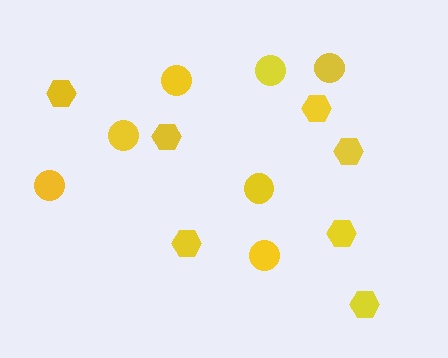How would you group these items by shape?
There are 2 groups: one group of hexagons (7) and one group of circles (7).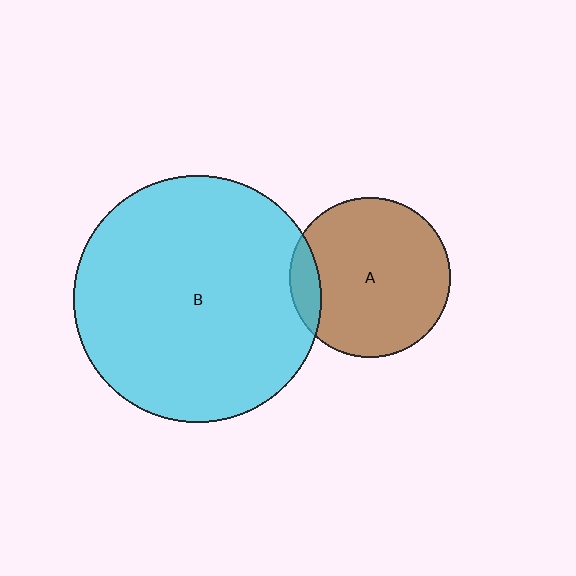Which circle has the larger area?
Circle B (cyan).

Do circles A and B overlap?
Yes.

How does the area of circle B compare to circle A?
Approximately 2.4 times.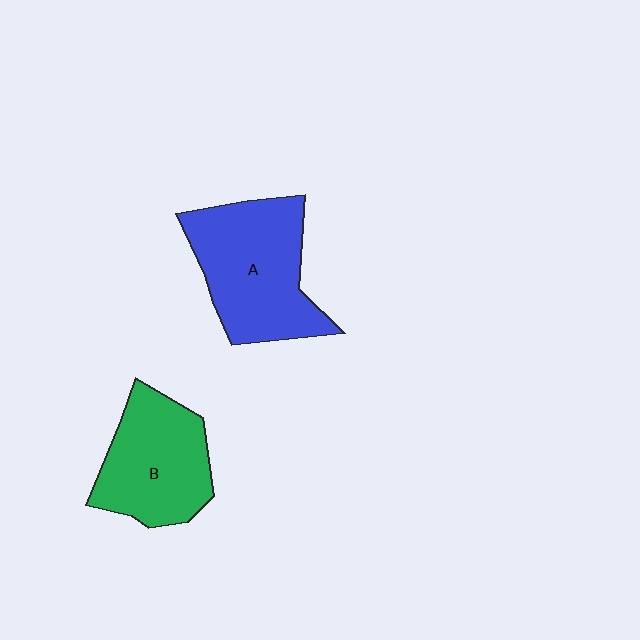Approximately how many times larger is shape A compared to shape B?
Approximately 1.2 times.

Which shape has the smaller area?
Shape B (green).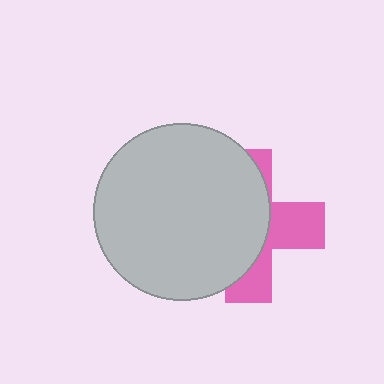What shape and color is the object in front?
The object in front is a light gray circle.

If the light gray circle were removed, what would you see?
You would see the complete pink cross.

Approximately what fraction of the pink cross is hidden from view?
Roughly 61% of the pink cross is hidden behind the light gray circle.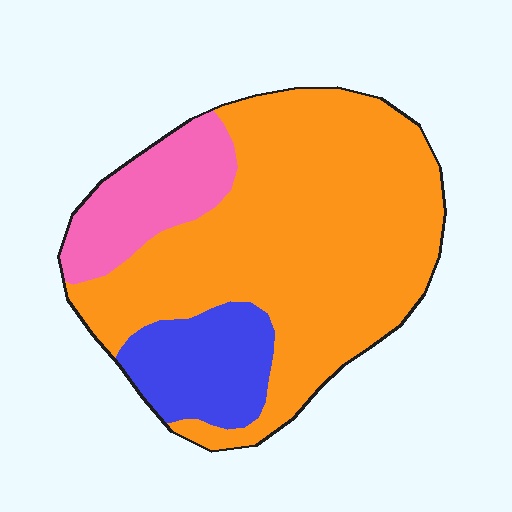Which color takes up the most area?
Orange, at roughly 70%.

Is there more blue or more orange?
Orange.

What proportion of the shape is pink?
Pink covers about 15% of the shape.